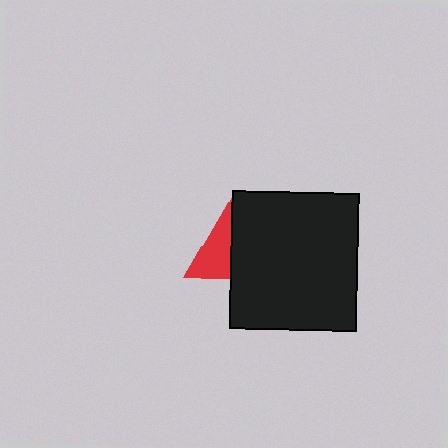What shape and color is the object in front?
The object in front is a black rectangle.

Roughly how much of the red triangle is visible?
A small part of it is visible (roughly 43%).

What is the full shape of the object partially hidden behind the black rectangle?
The partially hidden object is a red triangle.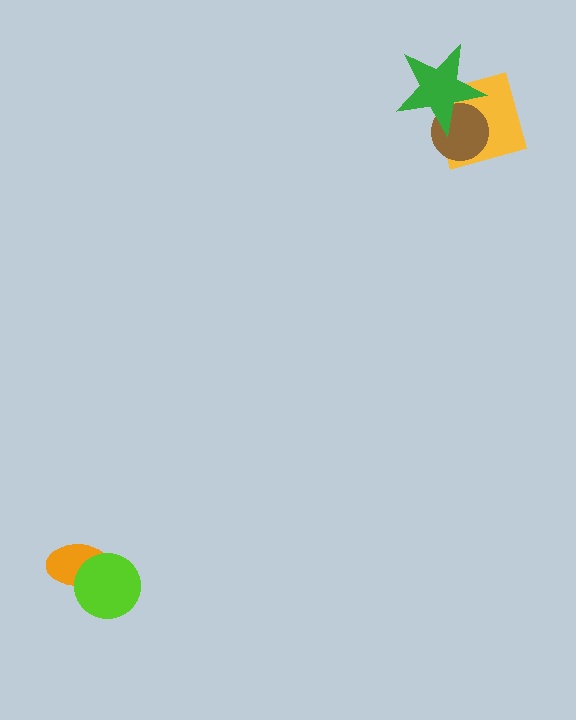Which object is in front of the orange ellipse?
The lime circle is in front of the orange ellipse.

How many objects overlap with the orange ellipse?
1 object overlaps with the orange ellipse.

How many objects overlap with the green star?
2 objects overlap with the green star.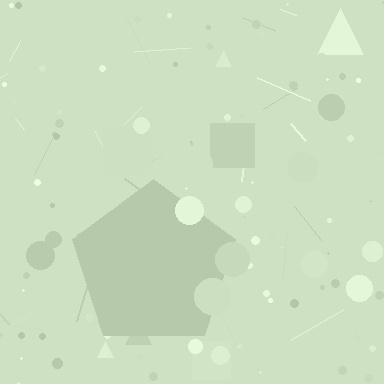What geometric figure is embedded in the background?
A pentagon is embedded in the background.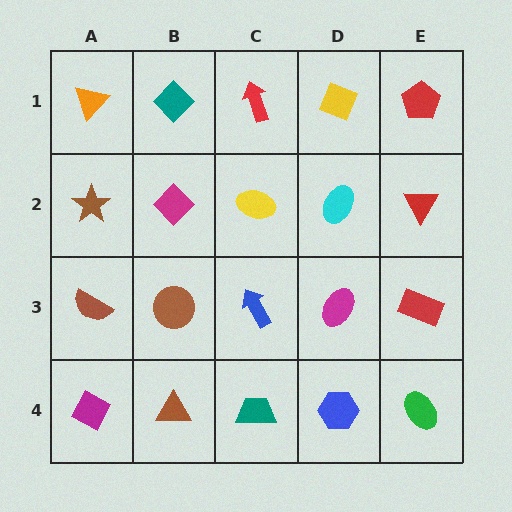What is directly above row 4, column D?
A magenta ellipse.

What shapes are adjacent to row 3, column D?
A cyan ellipse (row 2, column D), a blue hexagon (row 4, column D), a blue arrow (row 3, column C), a red rectangle (row 3, column E).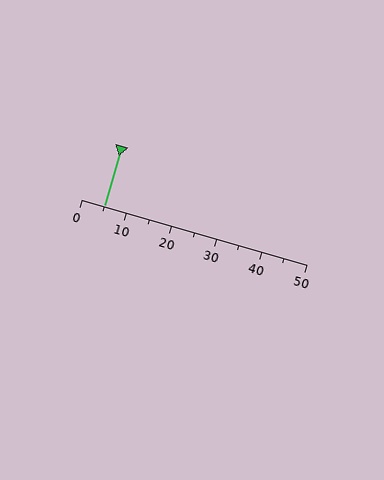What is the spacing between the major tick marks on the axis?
The major ticks are spaced 10 apart.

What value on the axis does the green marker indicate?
The marker indicates approximately 5.